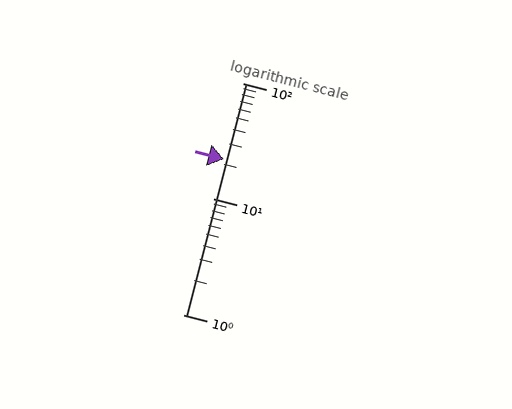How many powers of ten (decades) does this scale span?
The scale spans 2 decades, from 1 to 100.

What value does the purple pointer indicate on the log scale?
The pointer indicates approximately 22.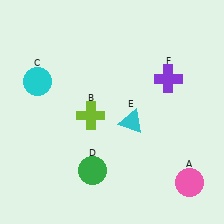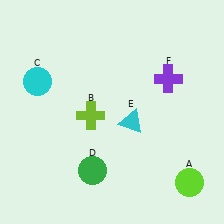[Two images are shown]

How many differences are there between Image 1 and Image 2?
There is 1 difference between the two images.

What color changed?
The circle (A) changed from pink in Image 1 to lime in Image 2.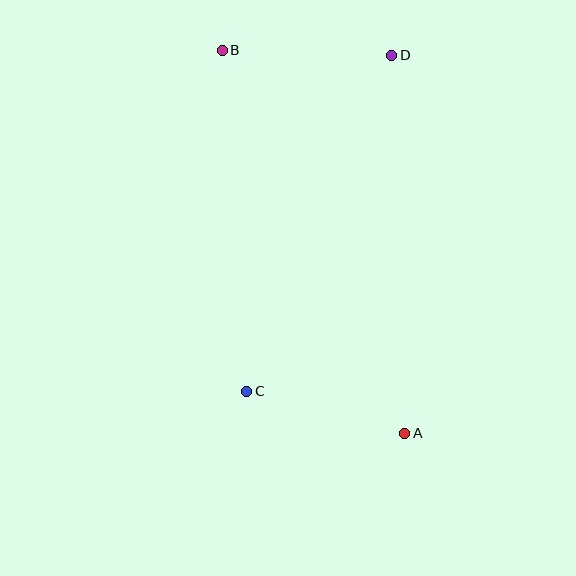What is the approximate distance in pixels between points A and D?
The distance between A and D is approximately 378 pixels.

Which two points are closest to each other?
Points A and C are closest to each other.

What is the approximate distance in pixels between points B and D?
The distance between B and D is approximately 170 pixels.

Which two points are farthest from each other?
Points A and B are farthest from each other.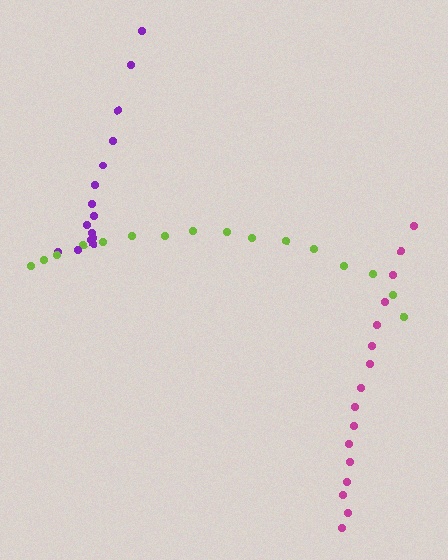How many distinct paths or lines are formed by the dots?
There are 3 distinct paths.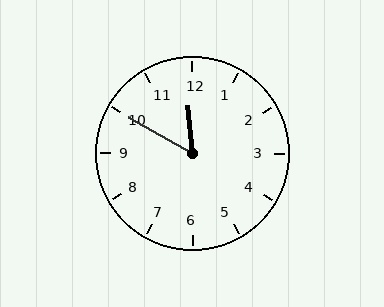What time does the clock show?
11:50.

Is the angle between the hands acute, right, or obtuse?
It is acute.